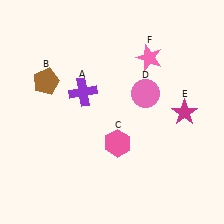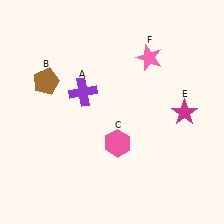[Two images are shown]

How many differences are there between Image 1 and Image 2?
There is 1 difference between the two images.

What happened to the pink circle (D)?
The pink circle (D) was removed in Image 2. It was in the top-right area of Image 1.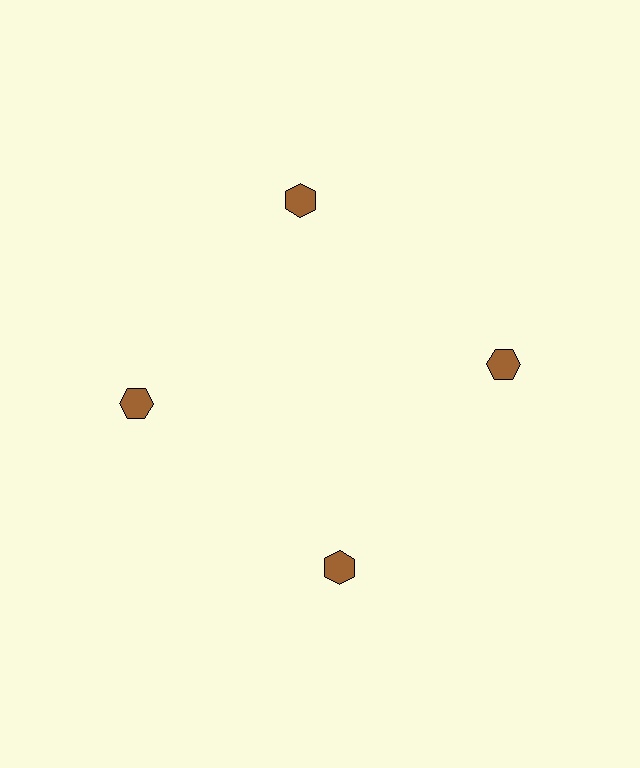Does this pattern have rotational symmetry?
Yes, this pattern has 4-fold rotational symmetry. It looks the same after rotating 90 degrees around the center.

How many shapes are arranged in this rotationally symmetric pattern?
There are 4 shapes, arranged in 4 groups of 1.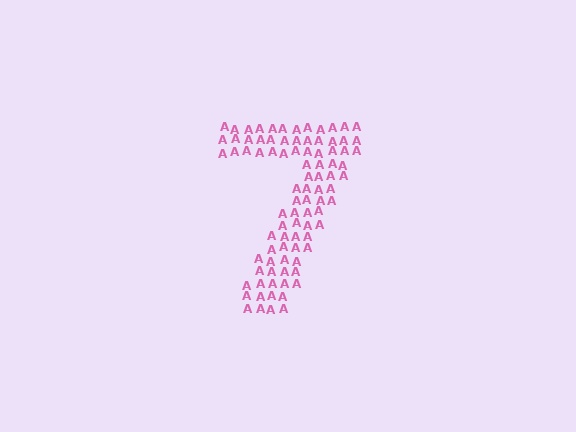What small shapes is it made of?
It is made of small letter A's.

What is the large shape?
The large shape is the digit 7.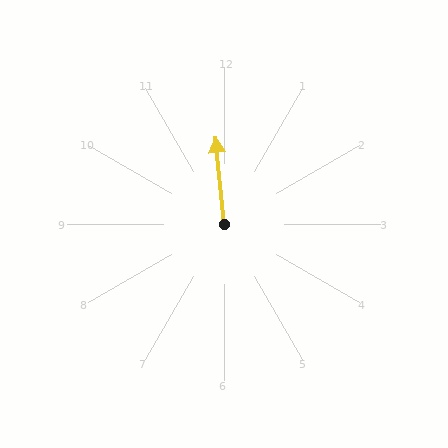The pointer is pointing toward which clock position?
Roughly 12 o'clock.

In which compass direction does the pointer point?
North.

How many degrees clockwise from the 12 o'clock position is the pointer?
Approximately 354 degrees.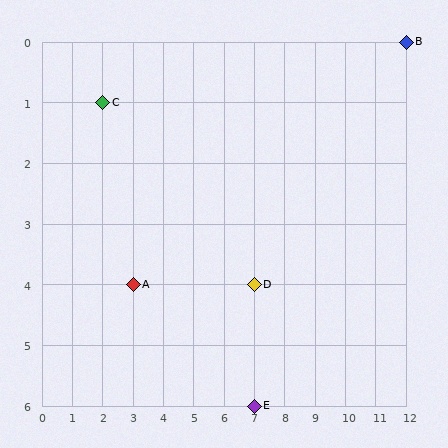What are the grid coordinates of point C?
Point C is at grid coordinates (2, 1).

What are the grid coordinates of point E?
Point E is at grid coordinates (7, 6).